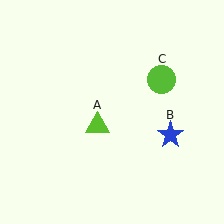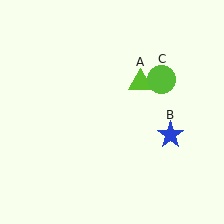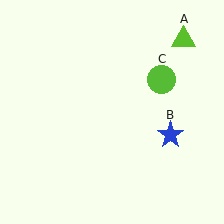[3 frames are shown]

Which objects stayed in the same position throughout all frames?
Blue star (object B) and lime circle (object C) remained stationary.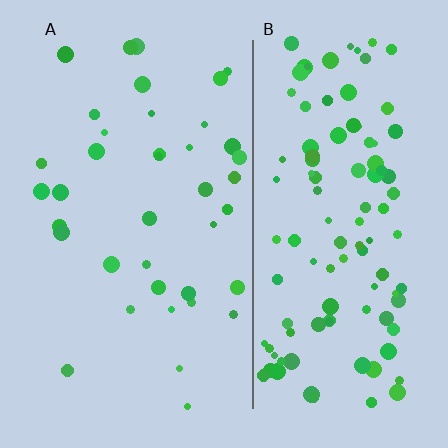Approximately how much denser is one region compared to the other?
Approximately 3.0× — region B over region A.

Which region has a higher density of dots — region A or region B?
B (the right).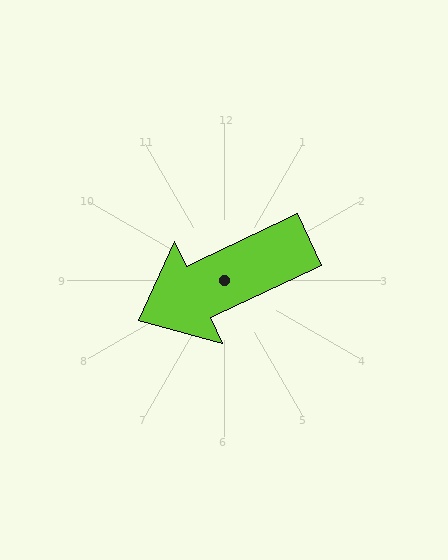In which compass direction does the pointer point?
Southwest.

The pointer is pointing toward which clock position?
Roughly 8 o'clock.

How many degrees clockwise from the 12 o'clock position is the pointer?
Approximately 245 degrees.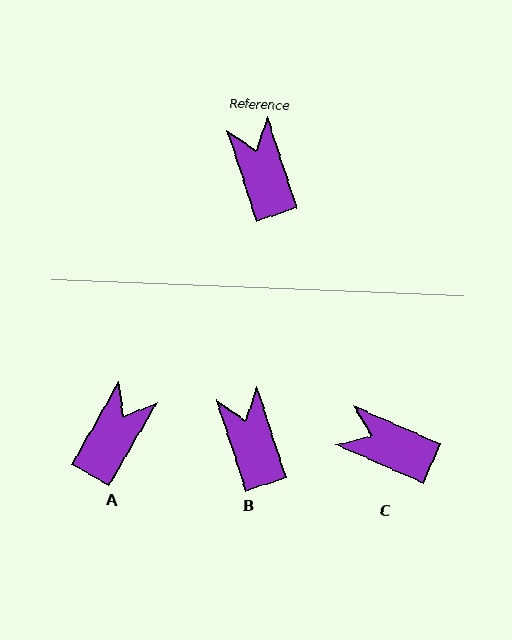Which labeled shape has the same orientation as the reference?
B.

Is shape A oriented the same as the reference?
No, it is off by about 48 degrees.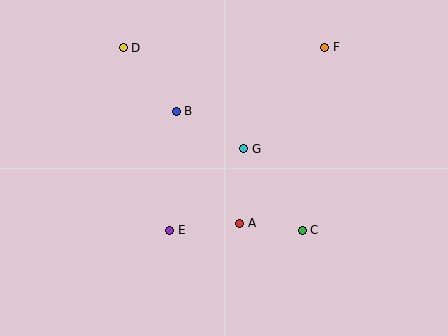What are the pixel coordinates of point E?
Point E is at (170, 230).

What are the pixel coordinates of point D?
Point D is at (123, 48).